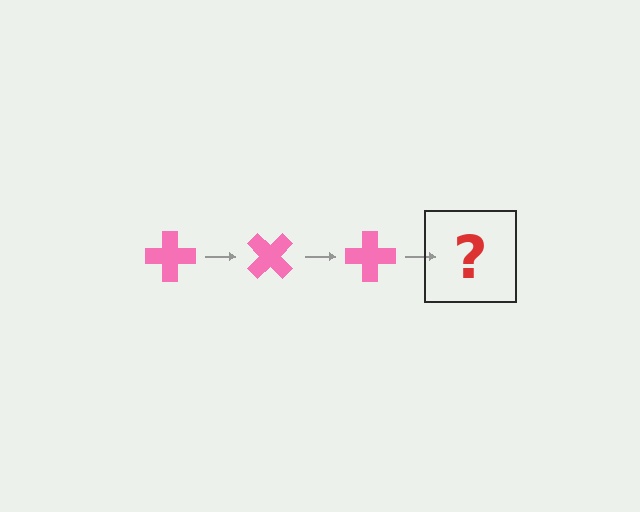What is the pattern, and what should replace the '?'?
The pattern is that the cross rotates 45 degrees each step. The '?' should be a pink cross rotated 135 degrees.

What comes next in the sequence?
The next element should be a pink cross rotated 135 degrees.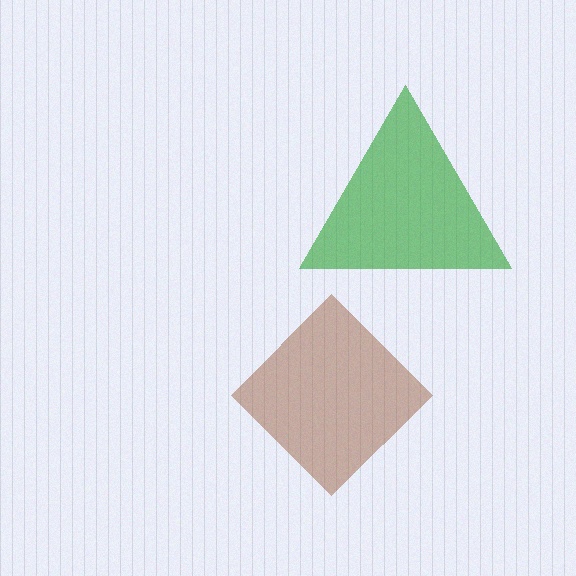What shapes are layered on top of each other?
The layered shapes are: a brown diamond, a green triangle.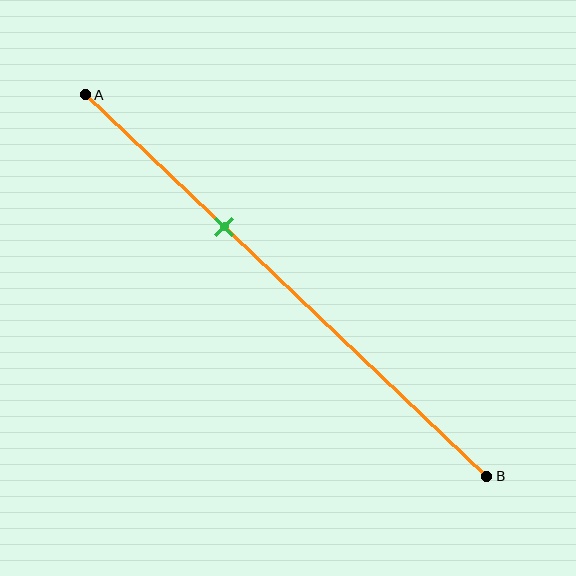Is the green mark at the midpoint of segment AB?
No, the mark is at about 35% from A, not at the 50% midpoint.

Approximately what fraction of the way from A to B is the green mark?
The green mark is approximately 35% of the way from A to B.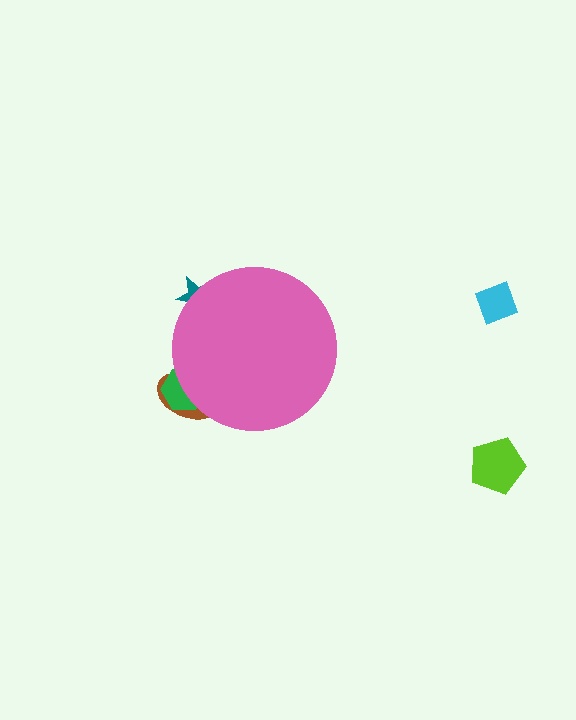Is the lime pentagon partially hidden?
No, the lime pentagon is fully visible.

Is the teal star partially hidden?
Yes, the teal star is partially hidden behind the pink circle.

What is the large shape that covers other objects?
A pink circle.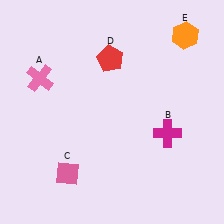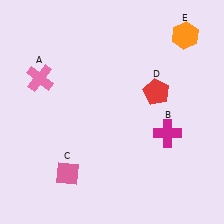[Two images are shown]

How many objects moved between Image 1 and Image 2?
1 object moved between the two images.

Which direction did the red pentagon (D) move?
The red pentagon (D) moved right.